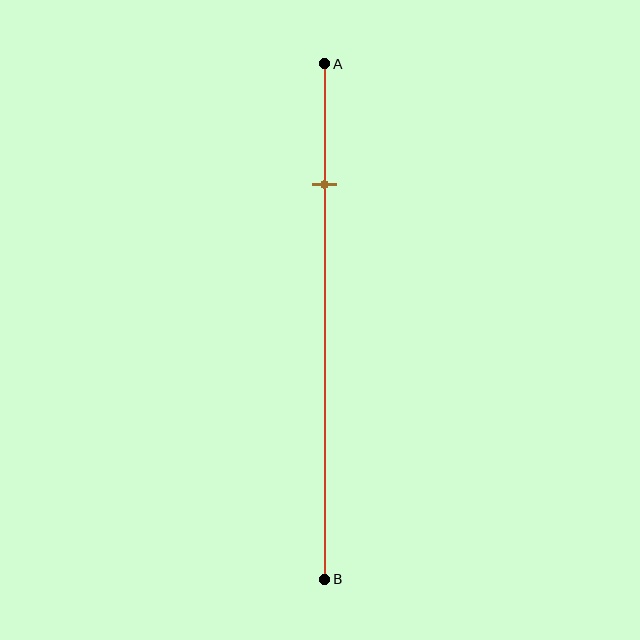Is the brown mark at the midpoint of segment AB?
No, the mark is at about 25% from A, not at the 50% midpoint.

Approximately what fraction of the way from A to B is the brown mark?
The brown mark is approximately 25% of the way from A to B.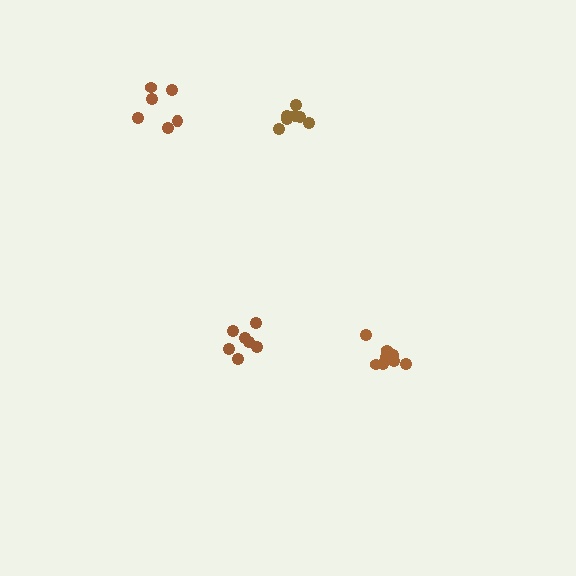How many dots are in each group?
Group 1: 6 dots, Group 2: 7 dots, Group 3: 7 dots, Group 4: 8 dots (28 total).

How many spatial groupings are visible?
There are 4 spatial groupings.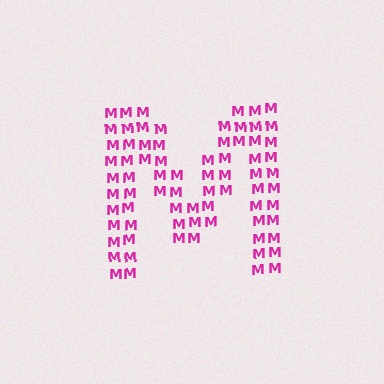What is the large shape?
The large shape is the letter M.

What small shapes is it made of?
It is made of small letter M's.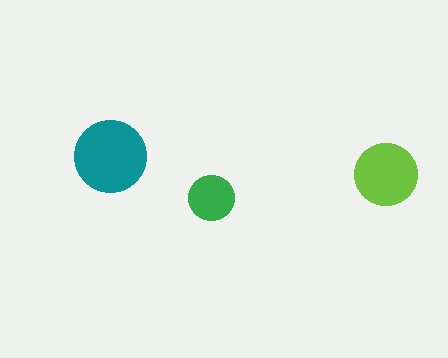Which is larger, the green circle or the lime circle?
The lime one.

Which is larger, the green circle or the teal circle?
The teal one.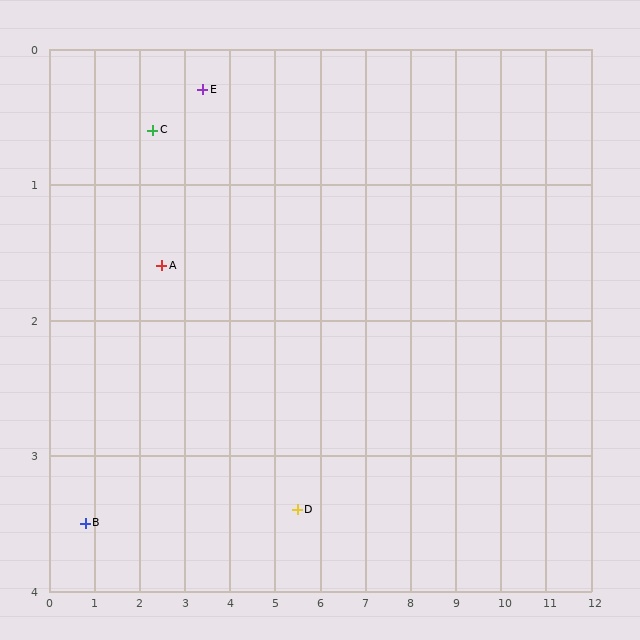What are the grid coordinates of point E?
Point E is at approximately (3.4, 0.3).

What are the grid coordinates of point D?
Point D is at approximately (5.5, 3.4).